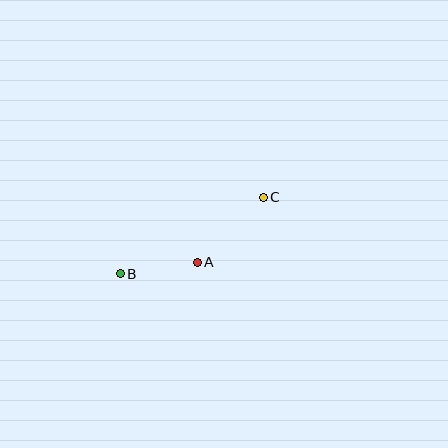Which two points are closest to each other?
Points A and B are closest to each other.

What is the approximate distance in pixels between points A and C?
The distance between A and C is approximately 92 pixels.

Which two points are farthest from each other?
Points B and C are farthest from each other.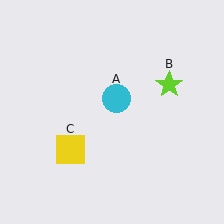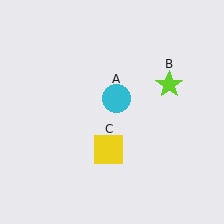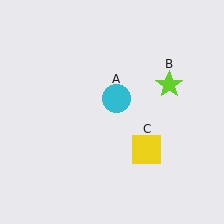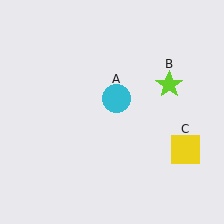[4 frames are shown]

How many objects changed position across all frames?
1 object changed position: yellow square (object C).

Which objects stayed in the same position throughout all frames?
Cyan circle (object A) and lime star (object B) remained stationary.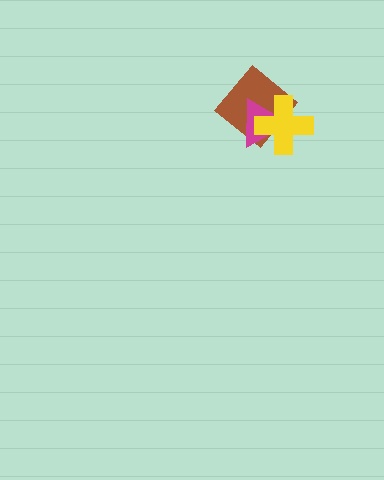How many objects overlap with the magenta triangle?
2 objects overlap with the magenta triangle.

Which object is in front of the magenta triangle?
The yellow cross is in front of the magenta triangle.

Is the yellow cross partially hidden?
No, no other shape covers it.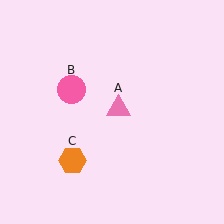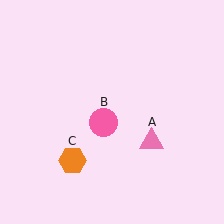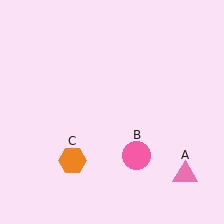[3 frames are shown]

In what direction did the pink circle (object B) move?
The pink circle (object B) moved down and to the right.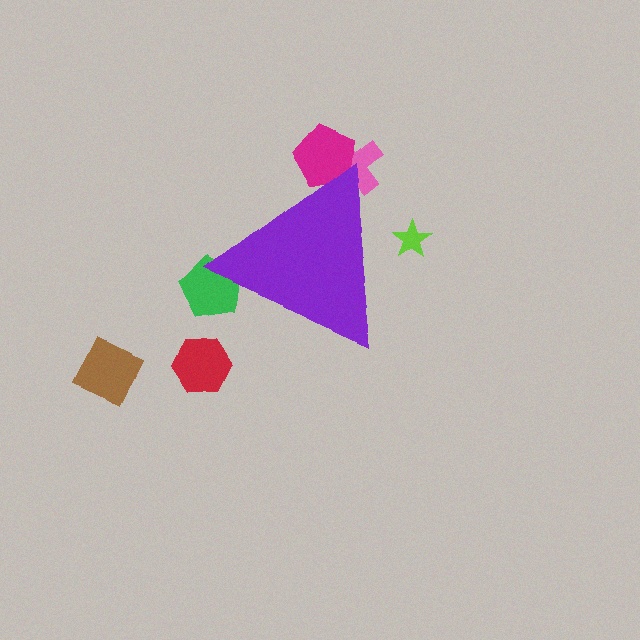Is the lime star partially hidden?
Yes, the lime star is partially hidden behind the purple triangle.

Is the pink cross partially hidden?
Yes, the pink cross is partially hidden behind the purple triangle.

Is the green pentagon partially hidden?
Yes, the green pentagon is partially hidden behind the purple triangle.